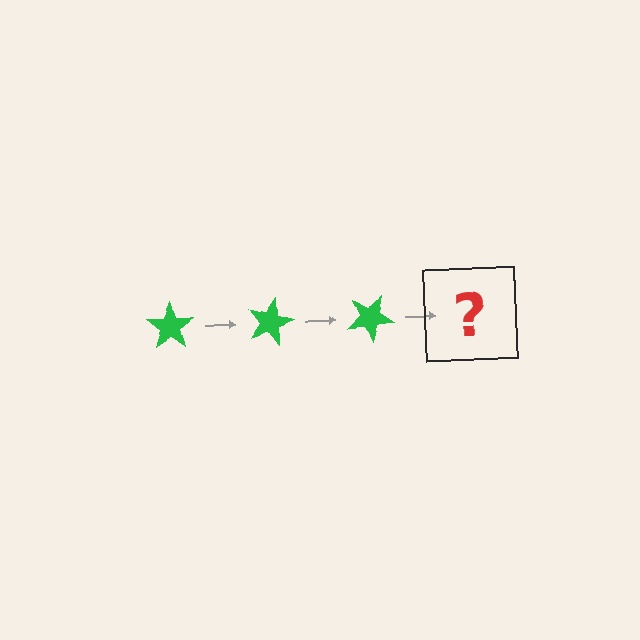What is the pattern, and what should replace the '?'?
The pattern is that the star rotates 15 degrees each step. The '?' should be a green star rotated 45 degrees.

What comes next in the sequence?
The next element should be a green star rotated 45 degrees.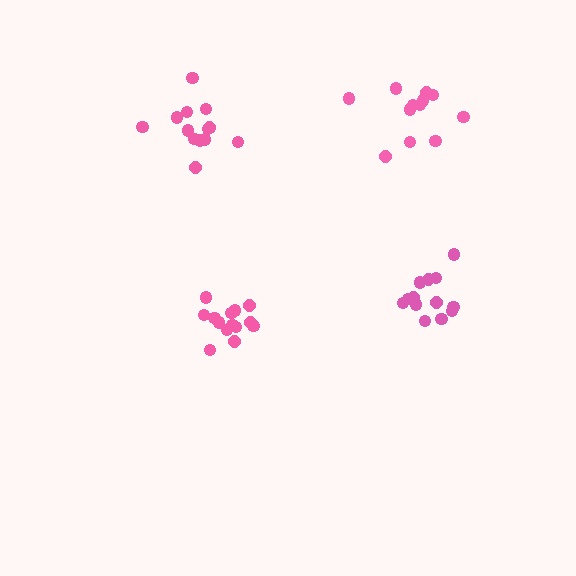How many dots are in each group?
Group 1: 13 dots, Group 2: 14 dots, Group 3: 12 dots, Group 4: 14 dots (53 total).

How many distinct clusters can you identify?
There are 4 distinct clusters.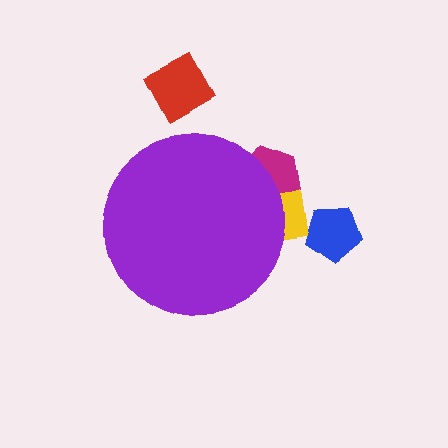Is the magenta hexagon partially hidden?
Yes, the magenta hexagon is partially hidden behind the purple circle.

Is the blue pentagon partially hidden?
No, the blue pentagon is fully visible.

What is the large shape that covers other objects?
A purple circle.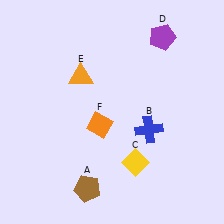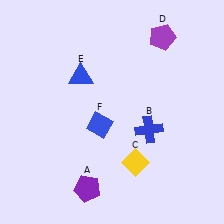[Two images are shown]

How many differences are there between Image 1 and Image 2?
There are 3 differences between the two images.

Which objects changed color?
A changed from brown to purple. E changed from orange to blue. F changed from orange to blue.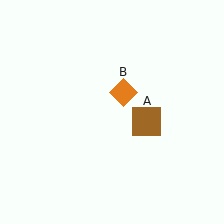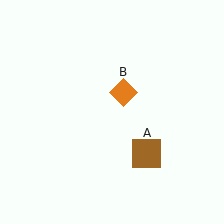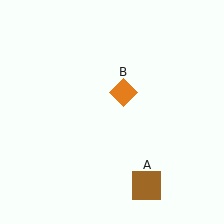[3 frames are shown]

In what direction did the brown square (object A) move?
The brown square (object A) moved down.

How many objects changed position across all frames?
1 object changed position: brown square (object A).